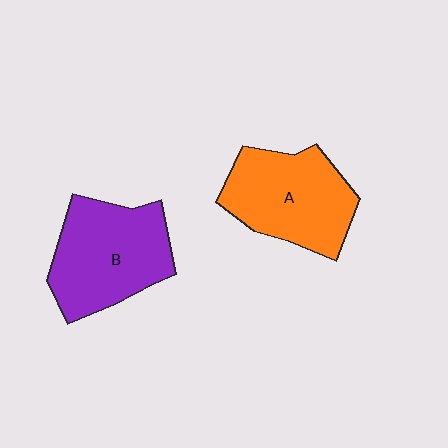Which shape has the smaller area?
Shape A (orange).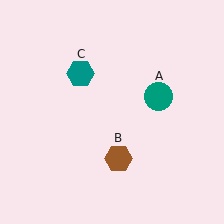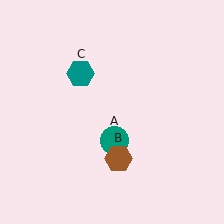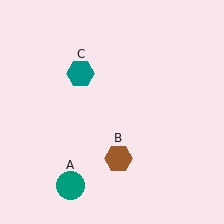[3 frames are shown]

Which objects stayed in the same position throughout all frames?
Brown hexagon (object B) and teal hexagon (object C) remained stationary.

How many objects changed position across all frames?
1 object changed position: teal circle (object A).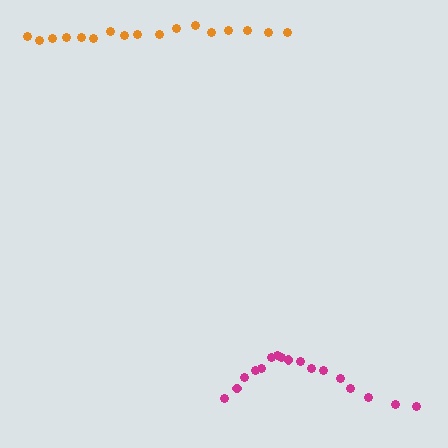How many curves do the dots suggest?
There are 2 distinct paths.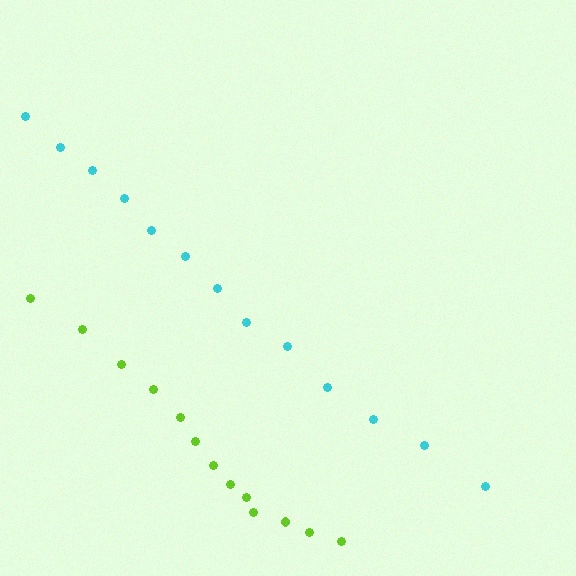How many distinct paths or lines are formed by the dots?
There are 2 distinct paths.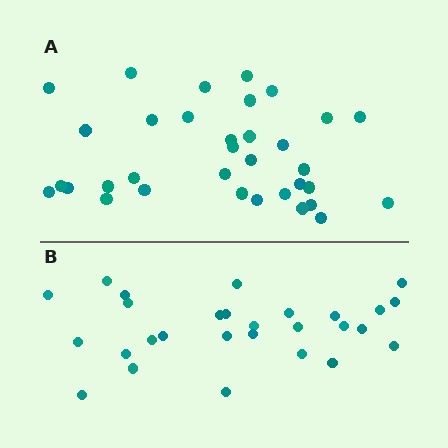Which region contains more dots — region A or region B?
Region A (the top region) has more dots.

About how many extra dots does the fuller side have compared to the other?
Region A has about 6 more dots than region B.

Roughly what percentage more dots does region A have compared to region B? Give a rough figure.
About 20% more.